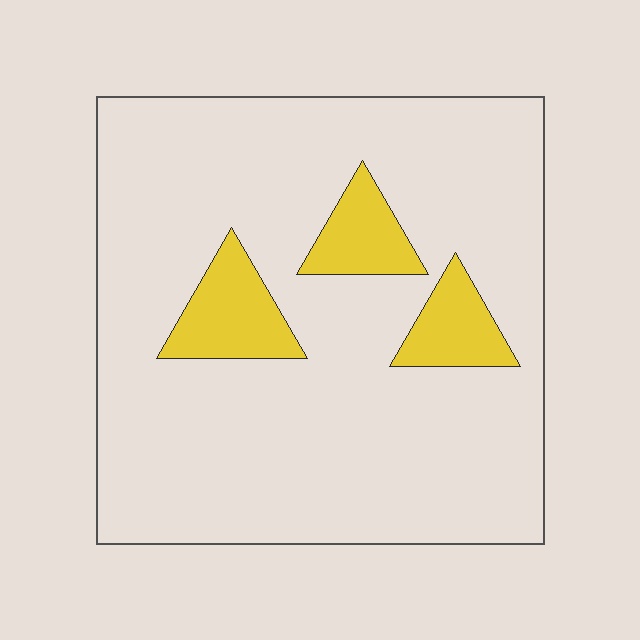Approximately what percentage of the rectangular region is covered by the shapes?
Approximately 15%.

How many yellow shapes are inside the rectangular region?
3.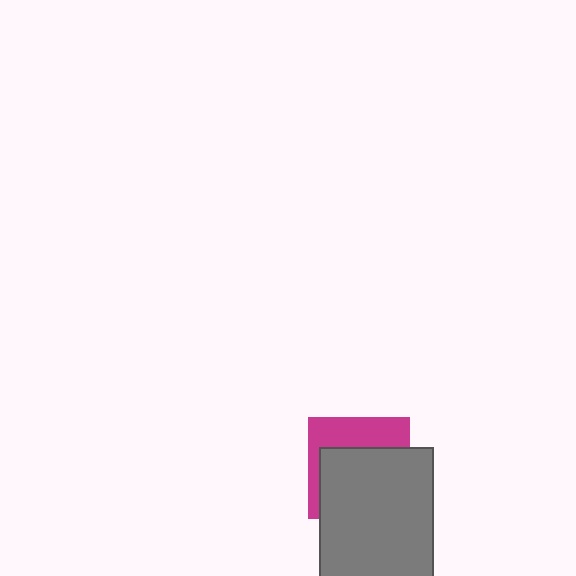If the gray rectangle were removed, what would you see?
You would see the complete magenta square.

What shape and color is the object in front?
The object in front is a gray rectangle.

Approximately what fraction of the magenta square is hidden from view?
Roughly 62% of the magenta square is hidden behind the gray rectangle.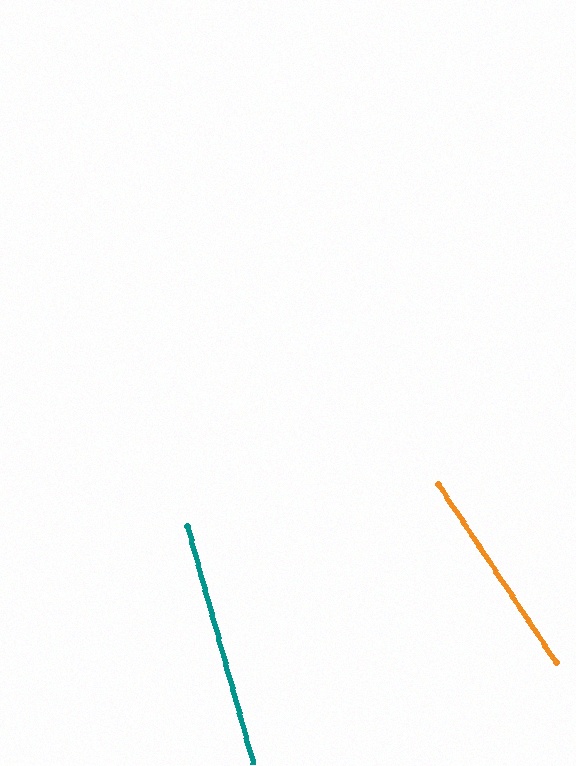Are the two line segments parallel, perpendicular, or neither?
Neither parallel nor perpendicular — they differ by about 18°.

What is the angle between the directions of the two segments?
Approximately 18 degrees.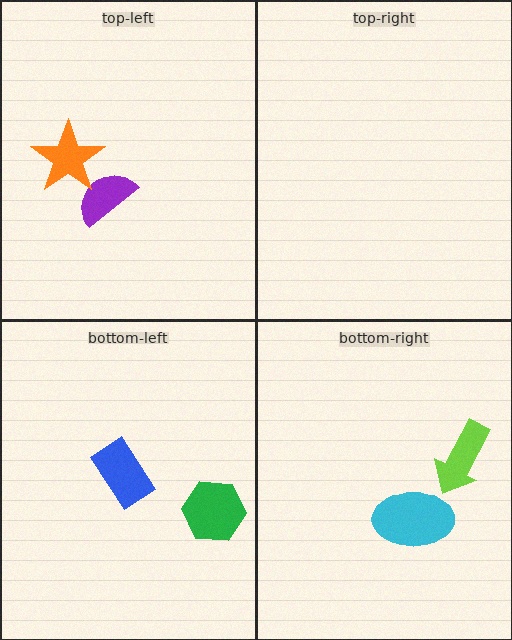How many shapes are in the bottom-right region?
2.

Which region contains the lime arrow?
The bottom-right region.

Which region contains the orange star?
The top-left region.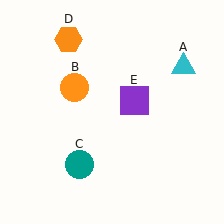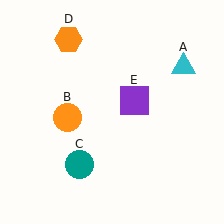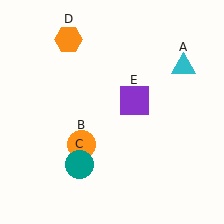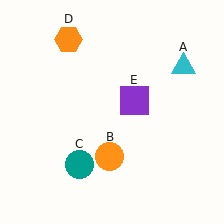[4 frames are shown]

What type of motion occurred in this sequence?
The orange circle (object B) rotated counterclockwise around the center of the scene.